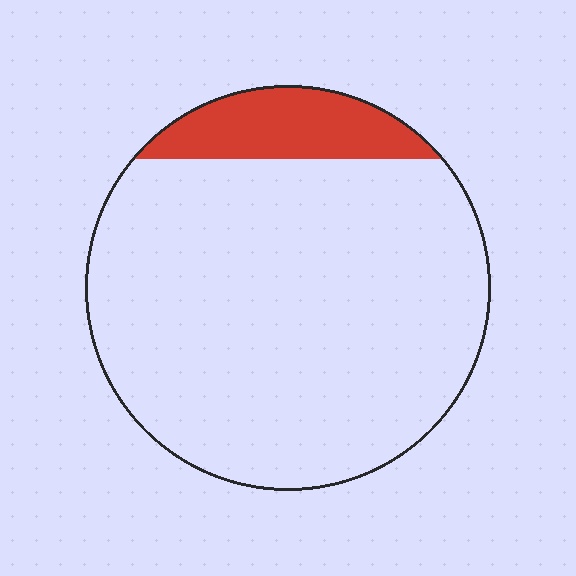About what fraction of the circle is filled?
About one eighth (1/8).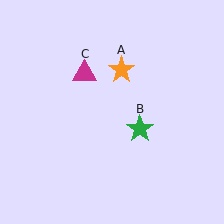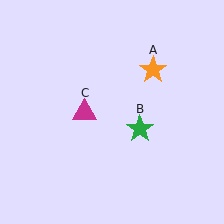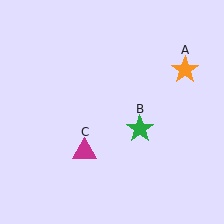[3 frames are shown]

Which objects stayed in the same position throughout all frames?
Green star (object B) remained stationary.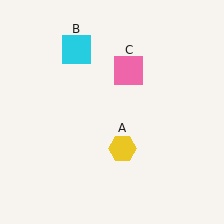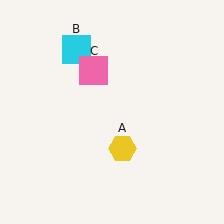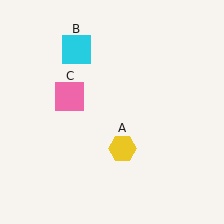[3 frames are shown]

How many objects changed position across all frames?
1 object changed position: pink square (object C).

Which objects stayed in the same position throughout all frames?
Yellow hexagon (object A) and cyan square (object B) remained stationary.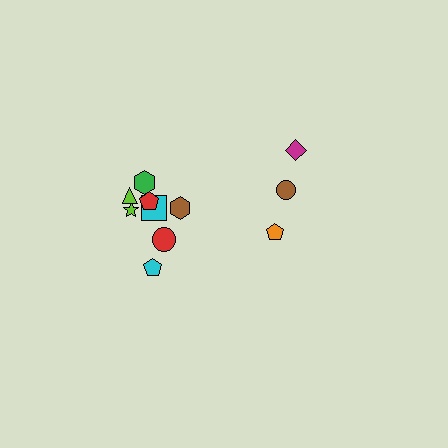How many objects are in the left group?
There are 8 objects.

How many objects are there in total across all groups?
There are 11 objects.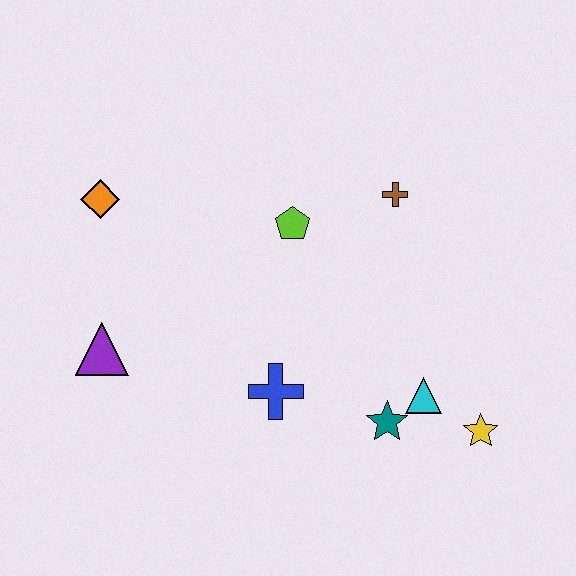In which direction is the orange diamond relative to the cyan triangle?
The orange diamond is to the left of the cyan triangle.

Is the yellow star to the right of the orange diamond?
Yes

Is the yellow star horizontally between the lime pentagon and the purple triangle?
No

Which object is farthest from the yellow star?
The orange diamond is farthest from the yellow star.